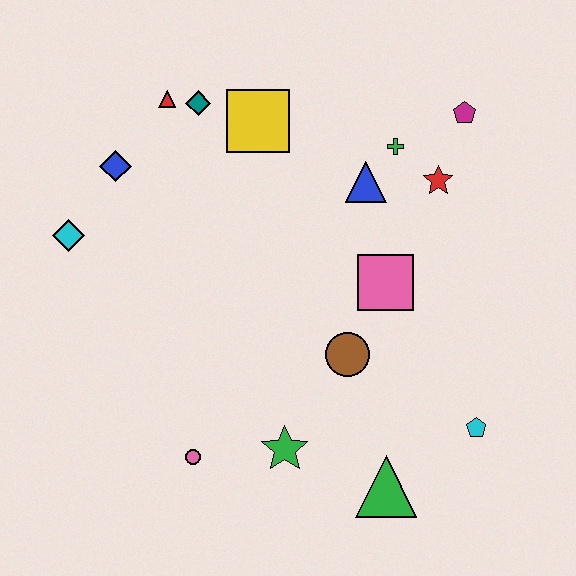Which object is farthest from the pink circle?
The magenta pentagon is farthest from the pink circle.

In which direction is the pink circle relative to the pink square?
The pink circle is to the left of the pink square.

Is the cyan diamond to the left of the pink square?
Yes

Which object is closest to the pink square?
The brown circle is closest to the pink square.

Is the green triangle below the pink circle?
Yes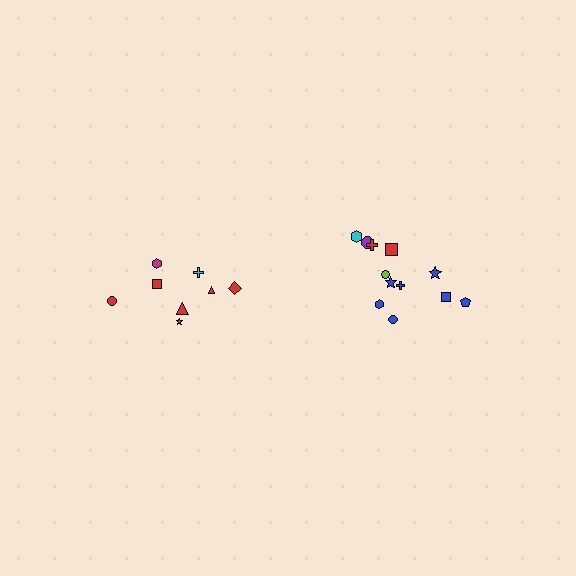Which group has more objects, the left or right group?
The right group.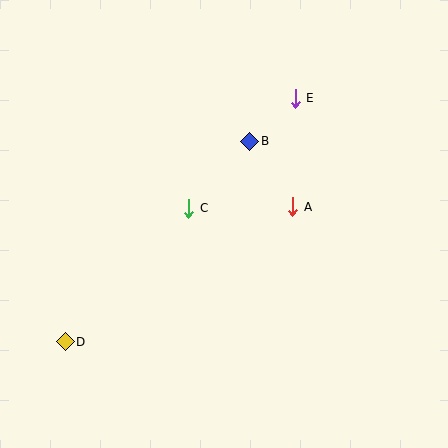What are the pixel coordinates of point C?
Point C is at (189, 208).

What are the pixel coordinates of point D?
Point D is at (65, 342).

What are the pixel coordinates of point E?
Point E is at (295, 98).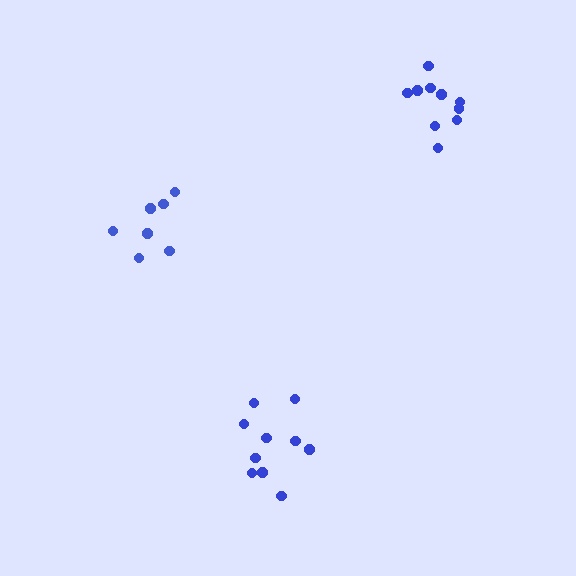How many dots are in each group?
Group 1: 7 dots, Group 2: 10 dots, Group 3: 10 dots (27 total).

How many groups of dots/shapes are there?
There are 3 groups.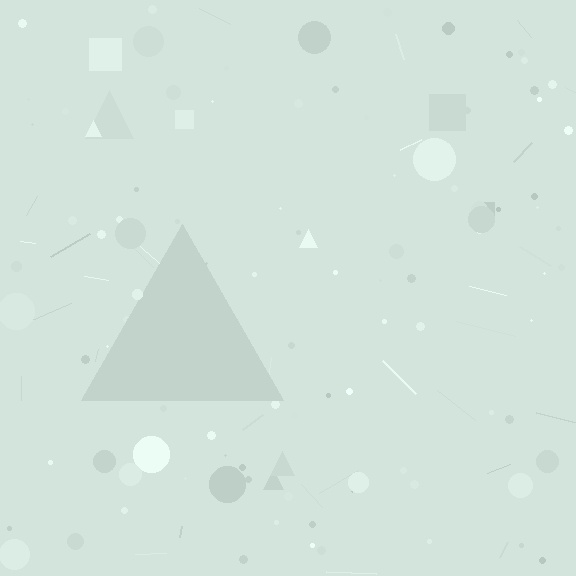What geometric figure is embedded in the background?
A triangle is embedded in the background.